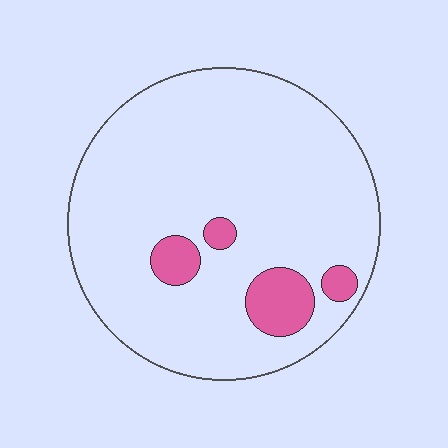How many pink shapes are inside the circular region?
4.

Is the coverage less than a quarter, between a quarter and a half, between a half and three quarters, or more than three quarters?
Less than a quarter.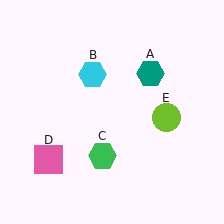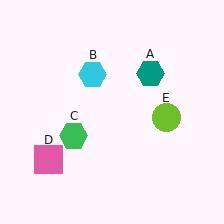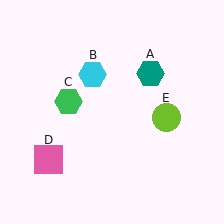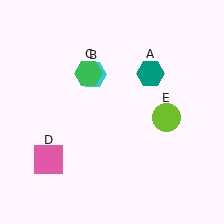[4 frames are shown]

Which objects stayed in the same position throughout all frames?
Teal hexagon (object A) and cyan hexagon (object B) and pink square (object D) and lime circle (object E) remained stationary.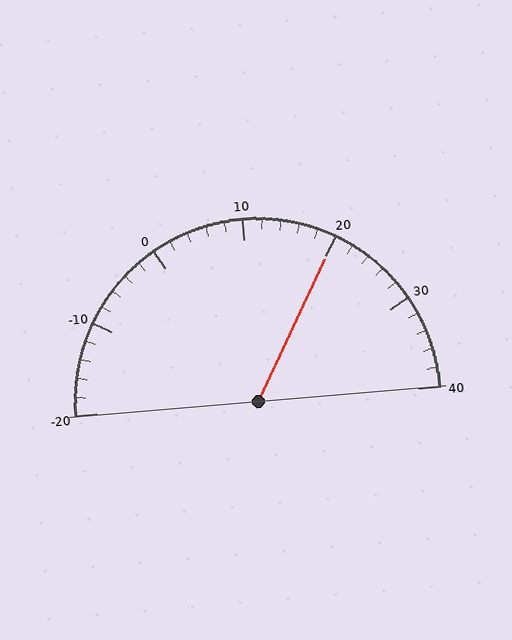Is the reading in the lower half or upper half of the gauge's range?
The reading is in the upper half of the range (-20 to 40).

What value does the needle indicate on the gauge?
The needle indicates approximately 20.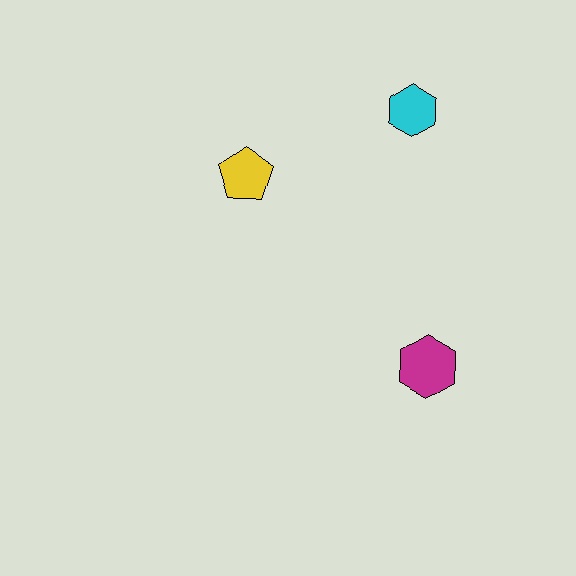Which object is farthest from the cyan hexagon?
The magenta hexagon is farthest from the cyan hexagon.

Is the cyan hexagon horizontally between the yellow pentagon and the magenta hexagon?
Yes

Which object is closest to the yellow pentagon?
The cyan hexagon is closest to the yellow pentagon.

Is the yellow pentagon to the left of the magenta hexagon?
Yes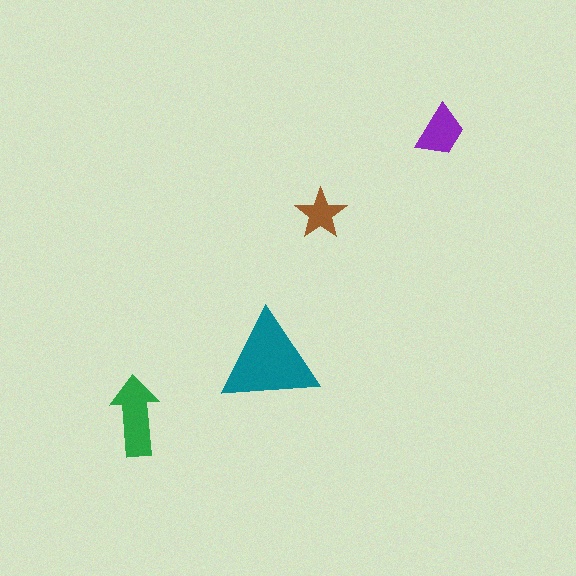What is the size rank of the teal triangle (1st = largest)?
1st.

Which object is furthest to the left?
The green arrow is leftmost.